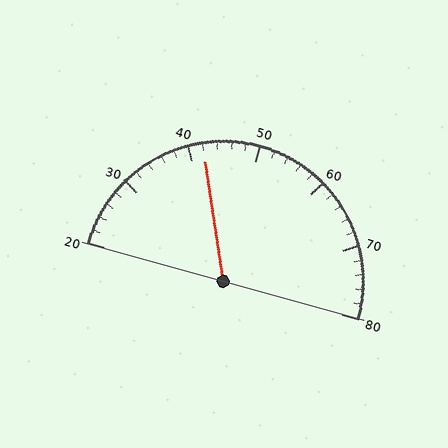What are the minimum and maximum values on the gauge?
The gauge ranges from 20 to 80.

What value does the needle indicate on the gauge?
The needle indicates approximately 42.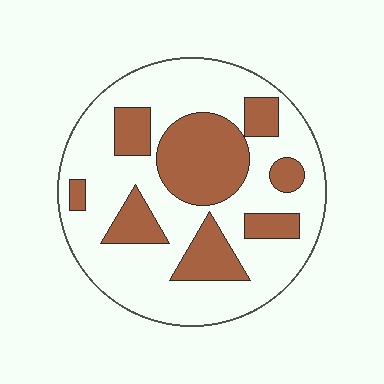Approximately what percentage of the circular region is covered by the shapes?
Approximately 30%.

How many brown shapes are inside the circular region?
8.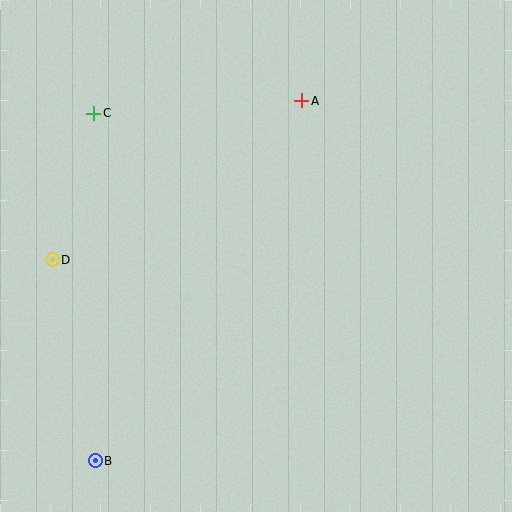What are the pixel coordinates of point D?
Point D is at (52, 260).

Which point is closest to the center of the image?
Point A at (302, 101) is closest to the center.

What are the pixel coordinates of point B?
Point B is at (95, 461).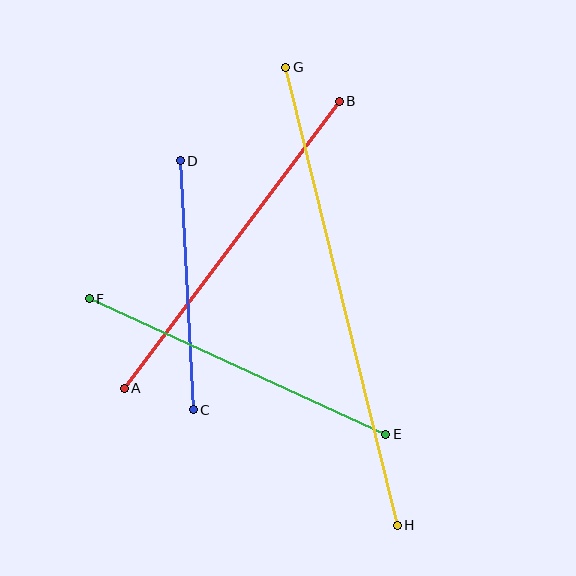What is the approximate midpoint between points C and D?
The midpoint is at approximately (187, 285) pixels.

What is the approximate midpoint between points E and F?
The midpoint is at approximately (238, 366) pixels.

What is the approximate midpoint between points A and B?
The midpoint is at approximately (232, 245) pixels.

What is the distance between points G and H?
The distance is approximately 471 pixels.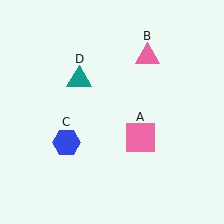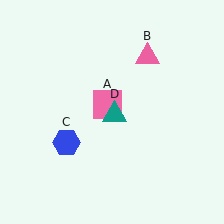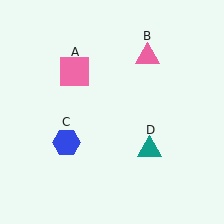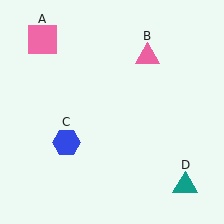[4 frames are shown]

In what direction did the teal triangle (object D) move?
The teal triangle (object D) moved down and to the right.